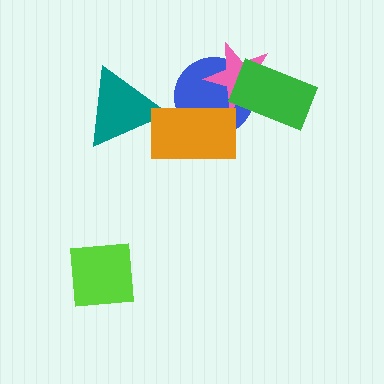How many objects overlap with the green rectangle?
2 objects overlap with the green rectangle.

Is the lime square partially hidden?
No, no other shape covers it.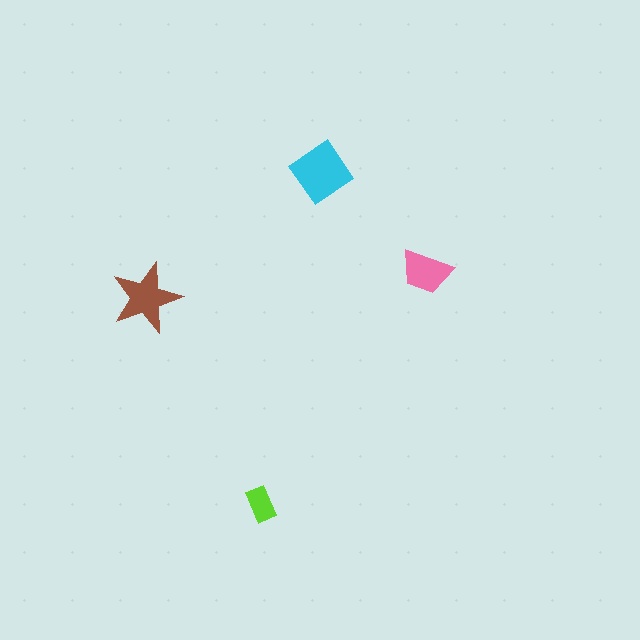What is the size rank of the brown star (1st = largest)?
2nd.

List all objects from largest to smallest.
The cyan diamond, the brown star, the pink trapezoid, the lime rectangle.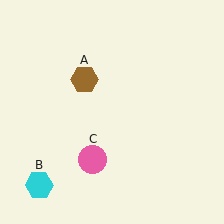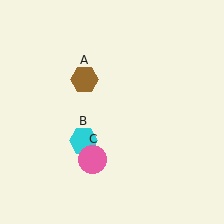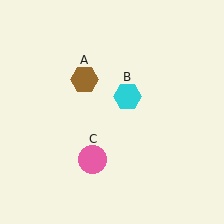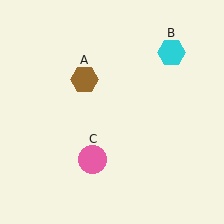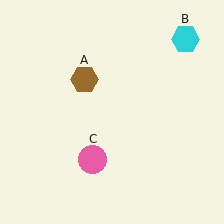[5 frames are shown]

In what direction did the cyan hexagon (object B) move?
The cyan hexagon (object B) moved up and to the right.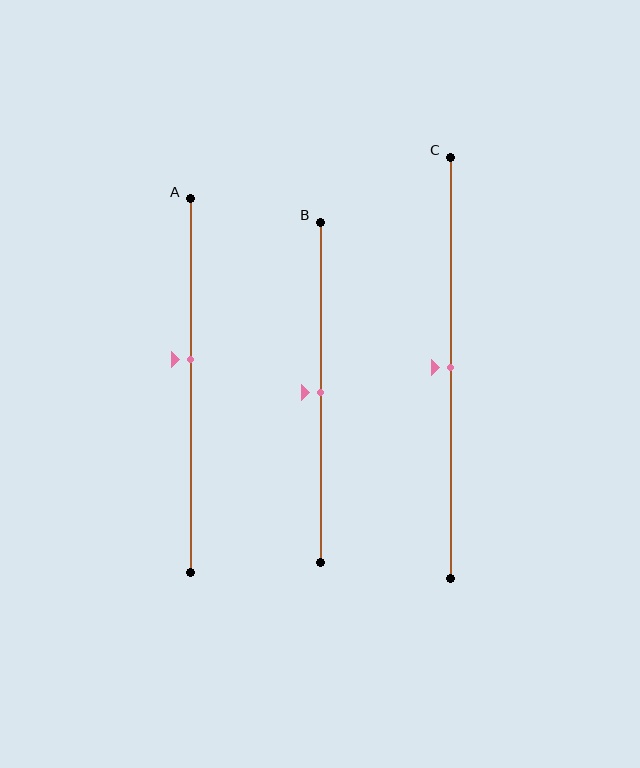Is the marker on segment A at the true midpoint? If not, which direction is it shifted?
No, the marker on segment A is shifted upward by about 7% of the segment length.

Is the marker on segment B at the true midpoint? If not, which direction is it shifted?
Yes, the marker on segment B is at the true midpoint.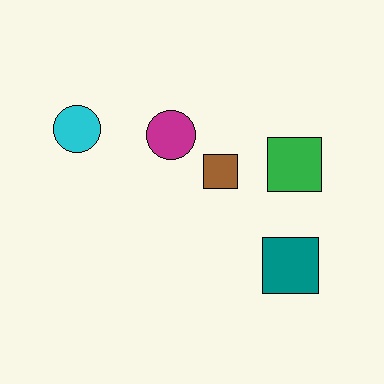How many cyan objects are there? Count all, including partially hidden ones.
There is 1 cyan object.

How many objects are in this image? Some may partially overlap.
There are 5 objects.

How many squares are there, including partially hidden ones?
There are 3 squares.